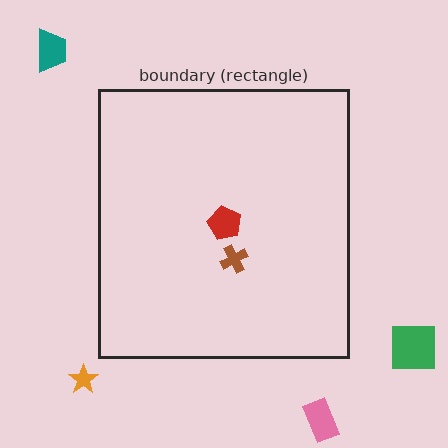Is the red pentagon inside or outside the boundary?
Inside.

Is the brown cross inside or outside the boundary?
Inside.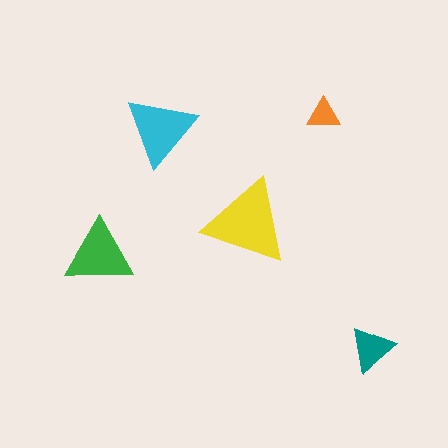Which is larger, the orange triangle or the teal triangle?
The teal one.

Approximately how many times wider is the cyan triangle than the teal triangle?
About 1.5 times wider.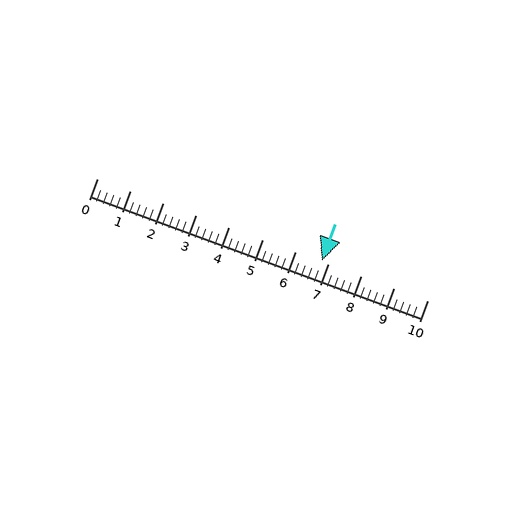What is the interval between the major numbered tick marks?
The major tick marks are spaced 1 units apart.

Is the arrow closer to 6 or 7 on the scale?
The arrow is closer to 7.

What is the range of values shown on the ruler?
The ruler shows values from 0 to 10.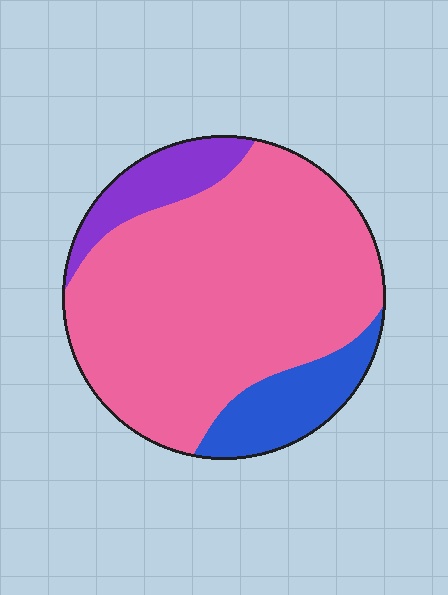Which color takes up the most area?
Pink, at roughly 75%.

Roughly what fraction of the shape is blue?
Blue covers about 15% of the shape.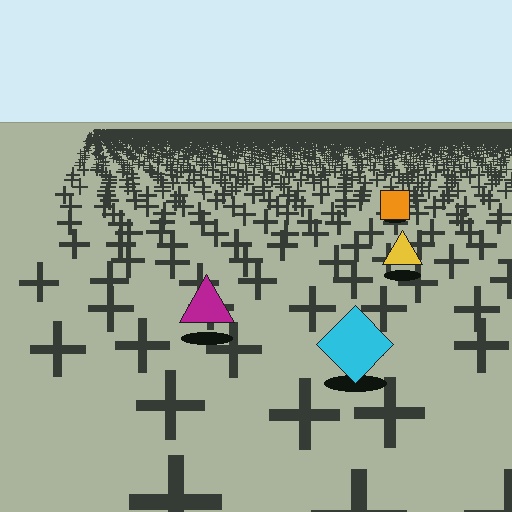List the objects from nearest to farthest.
From nearest to farthest: the cyan diamond, the magenta triangle, the yellow triangle, the orange square.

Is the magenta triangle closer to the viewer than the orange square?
Yes. The magenta triangle is closer — you can tell from the texture gradient: the ground texture is coarser near it.